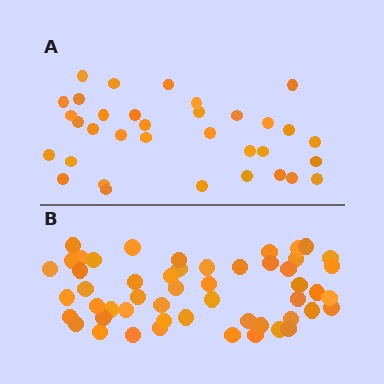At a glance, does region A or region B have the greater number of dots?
Region B (the bottom region) has more dots.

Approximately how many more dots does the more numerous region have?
Region B has approximately 20 more dots than region A.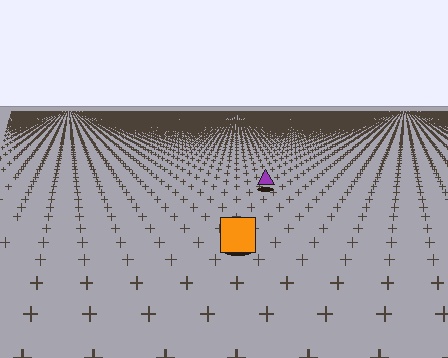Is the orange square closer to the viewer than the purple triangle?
Yes. The orange square is closer — you can tell from the texture gradient: the ground texture is coarser near it.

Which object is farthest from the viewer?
The purple triangle is farthest from the viewer. It appears smaller and the ground texture around it is denser.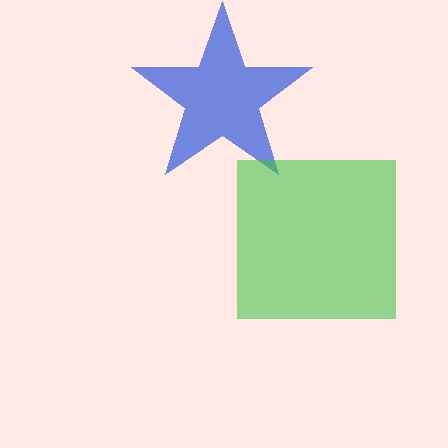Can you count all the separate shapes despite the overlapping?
Yes, there are 2 separate shapes.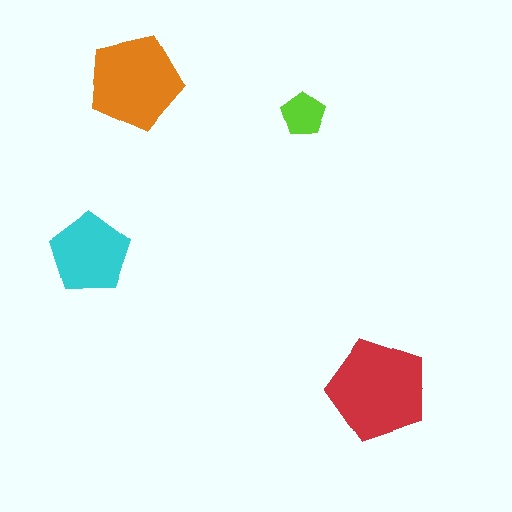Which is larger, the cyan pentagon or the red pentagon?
The red one.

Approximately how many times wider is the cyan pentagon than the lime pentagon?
About 2 times wider.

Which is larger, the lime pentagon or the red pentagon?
The red one.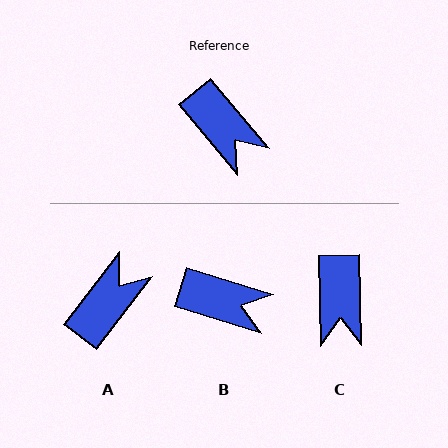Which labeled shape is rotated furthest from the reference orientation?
A, about 103 degrees away.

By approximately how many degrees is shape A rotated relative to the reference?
Approximately 103 degrees counter-clockwise.